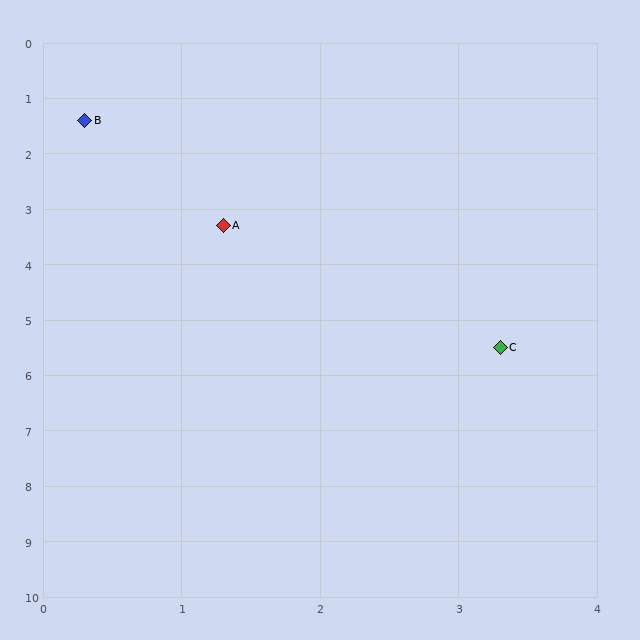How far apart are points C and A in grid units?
Points C and A are about 3.0 grid units apart.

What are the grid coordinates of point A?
Point A is at approximately (1.3, 3.3).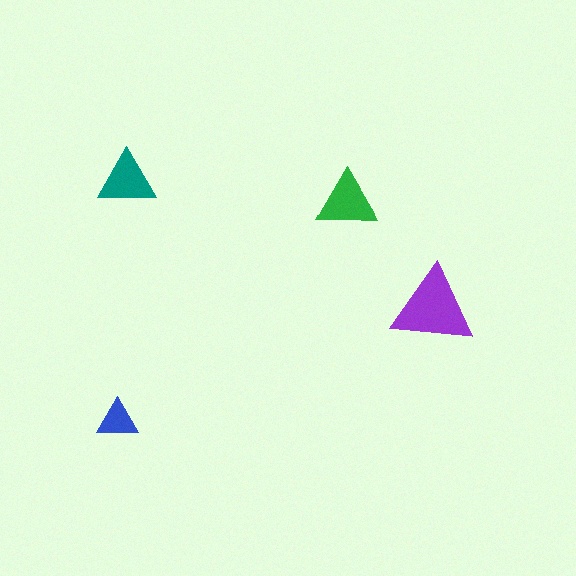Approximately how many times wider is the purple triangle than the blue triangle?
About 2 times wider.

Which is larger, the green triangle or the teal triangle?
The green one.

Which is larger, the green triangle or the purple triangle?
The purple one.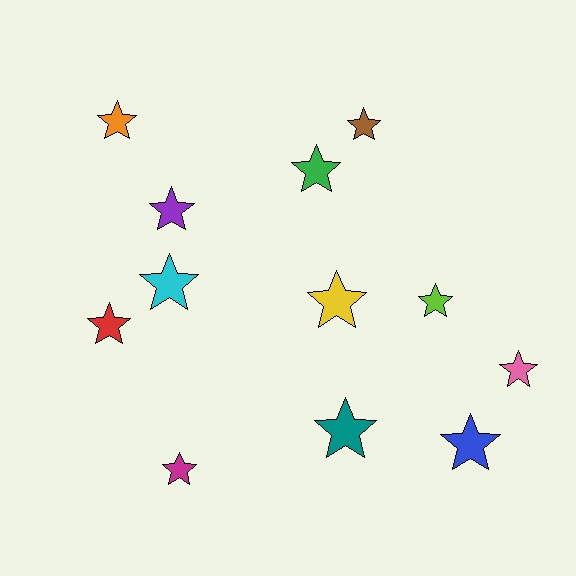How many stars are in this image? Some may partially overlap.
There are 12 stars.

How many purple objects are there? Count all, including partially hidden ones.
There is 1 purple object.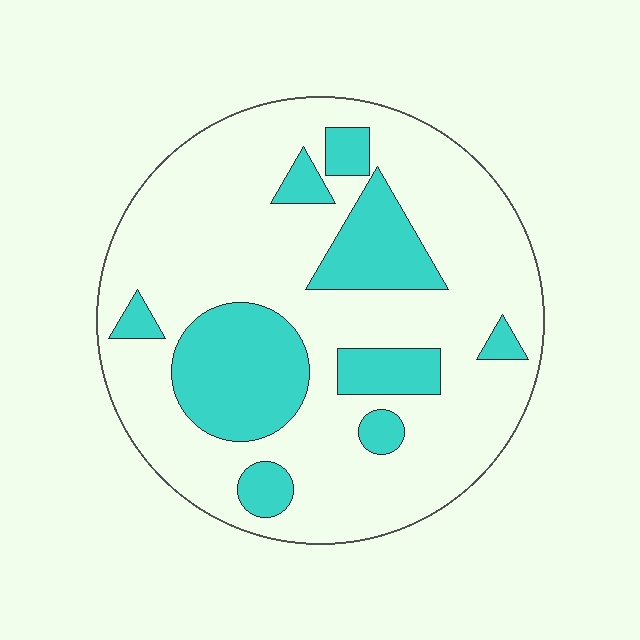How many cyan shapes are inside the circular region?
9.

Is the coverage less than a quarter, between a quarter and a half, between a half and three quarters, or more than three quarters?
Between a quarter and a half.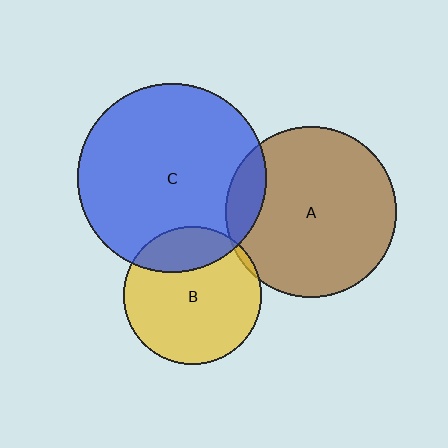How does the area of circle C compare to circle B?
Approximately 1.9 times.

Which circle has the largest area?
Circle C (blue).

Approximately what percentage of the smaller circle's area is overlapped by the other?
Approximately 5%.